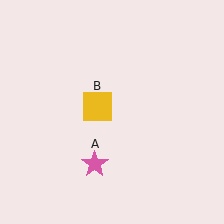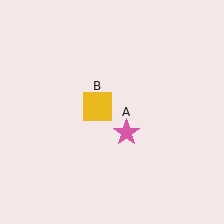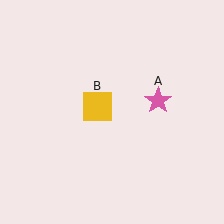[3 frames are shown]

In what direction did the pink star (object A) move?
The pink star (object A) moved up and to the right.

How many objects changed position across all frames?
1 object changed position: pink star (object A).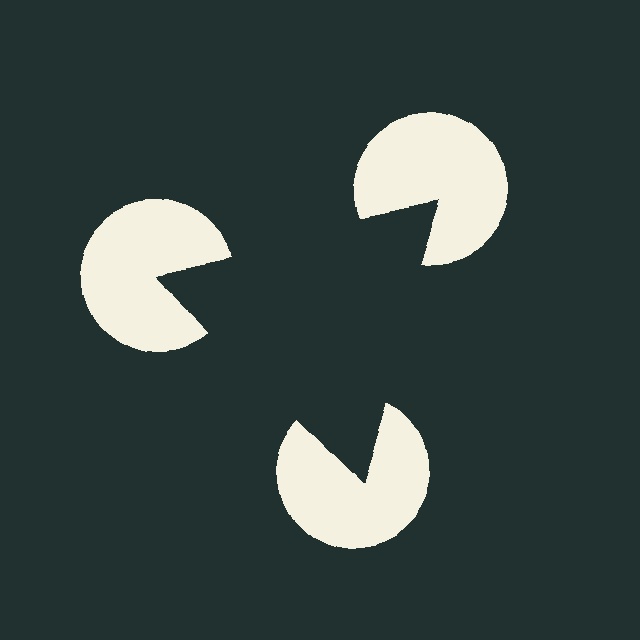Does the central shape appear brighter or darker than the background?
It typically appears slightly darker than the background, even though no actual brightness change is drawn.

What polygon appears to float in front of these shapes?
An illusory triangle — its edges are inferred from the aligned wedge cuts in the pac-man discs, not physically drawn.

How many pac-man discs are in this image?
There are 3 — one at each vertex of the illusory triangle.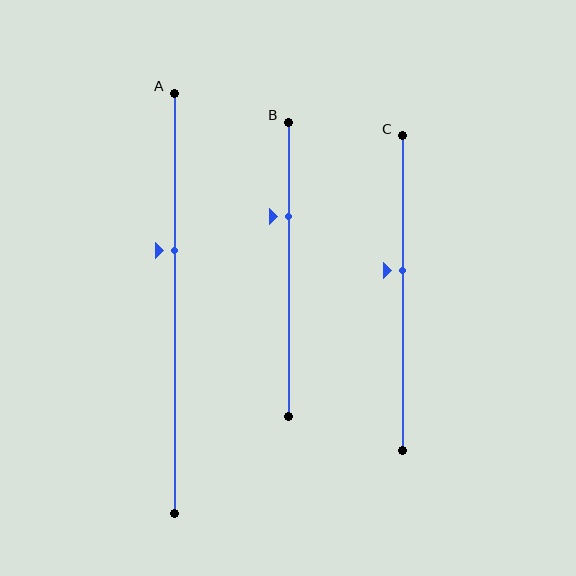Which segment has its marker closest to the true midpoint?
Segment C has its marker closest to the true midpoint.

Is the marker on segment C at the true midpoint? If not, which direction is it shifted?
No, the marker on segment C is shifted upward by about 7% of the segment length.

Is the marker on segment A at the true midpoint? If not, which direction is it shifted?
No, the marker on segment A is shifted upward by about 13% of the segment length.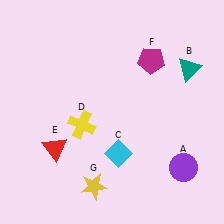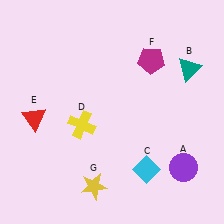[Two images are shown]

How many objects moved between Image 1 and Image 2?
2 objects moved between the two images.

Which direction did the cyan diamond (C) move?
The cyan diamond (C) moved right.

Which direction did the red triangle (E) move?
The red triangle (E) moved up.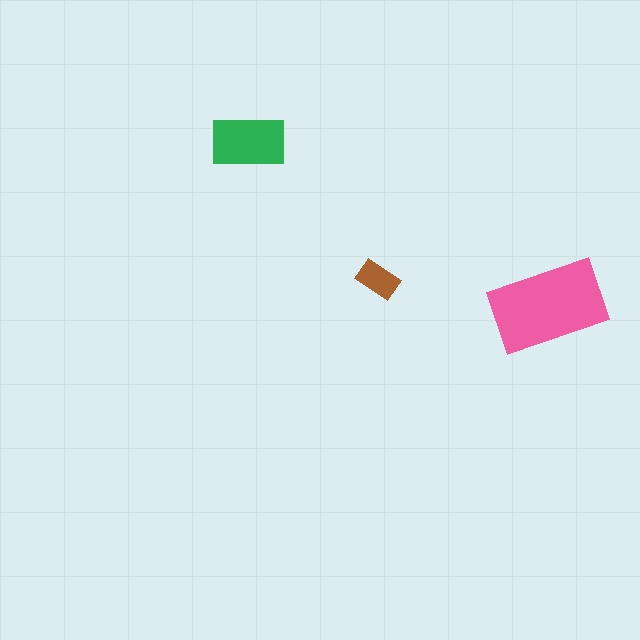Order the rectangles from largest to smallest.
the pink one, the green one, the brown one.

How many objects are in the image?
There are 3 objects in the image.